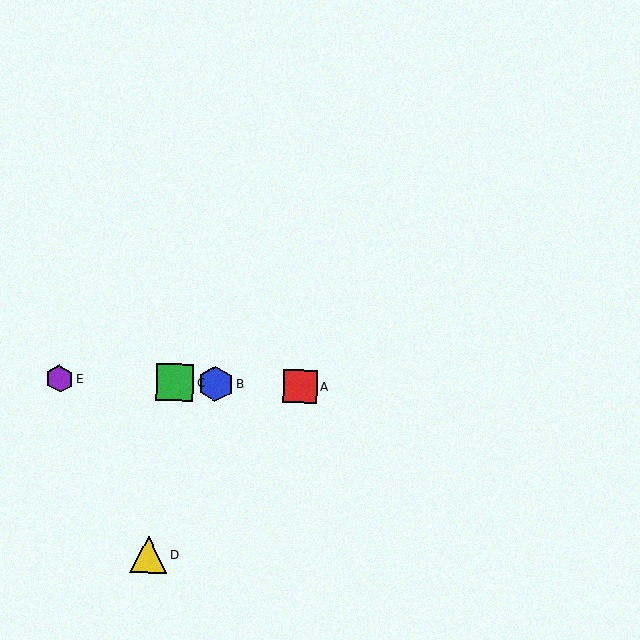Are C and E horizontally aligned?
Yes, both are at y≈382.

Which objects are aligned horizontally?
Objects A, B, C, E are aligned horizontally.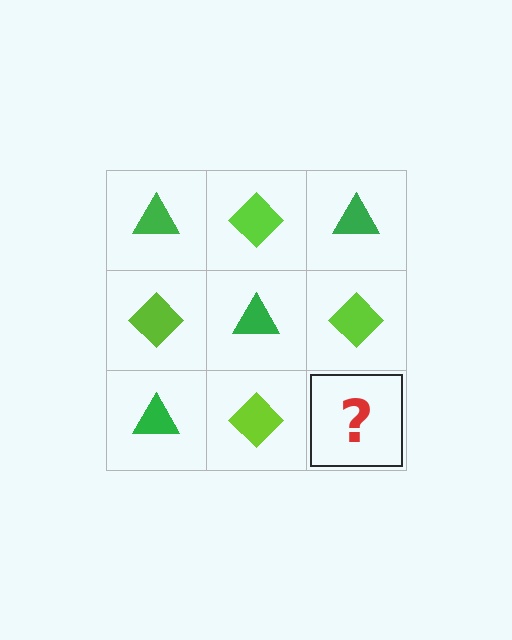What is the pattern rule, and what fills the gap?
The rule is that it alternates green triangle and lime diamond in a checkerboard pattern. The gap should be filled with a green triangle.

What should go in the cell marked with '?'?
The missing cell should contain a green triangle.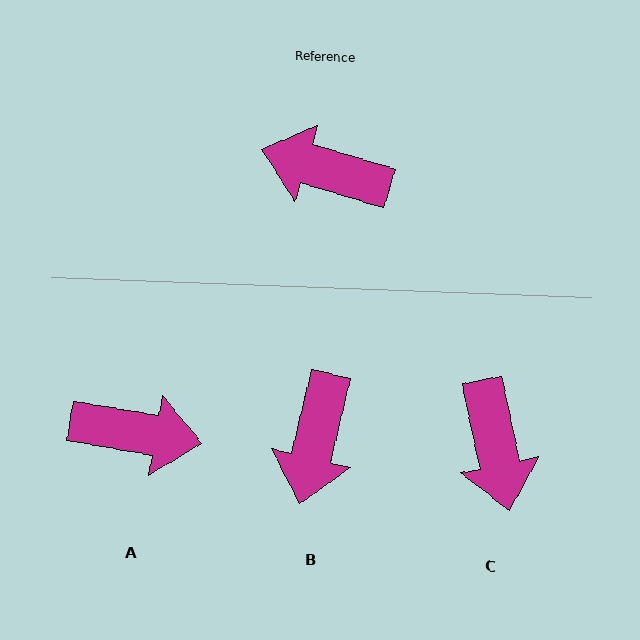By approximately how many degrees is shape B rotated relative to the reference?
Approximately 93 degrees counter-clockwise.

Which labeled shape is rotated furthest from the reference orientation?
A, about 173 degrees away.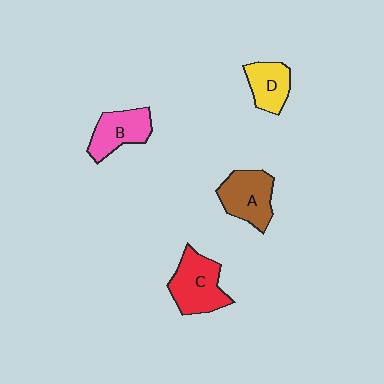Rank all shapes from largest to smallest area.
From largest to smallest: C (red), A (brown), B (pink), D (yellow).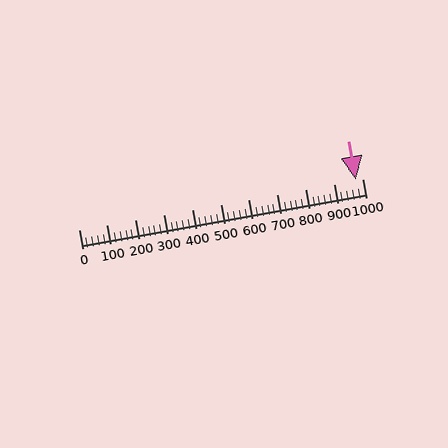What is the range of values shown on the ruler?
The ruler shows values from 0 to 1000.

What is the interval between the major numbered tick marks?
The major tick marks are spaced 100 units apart.